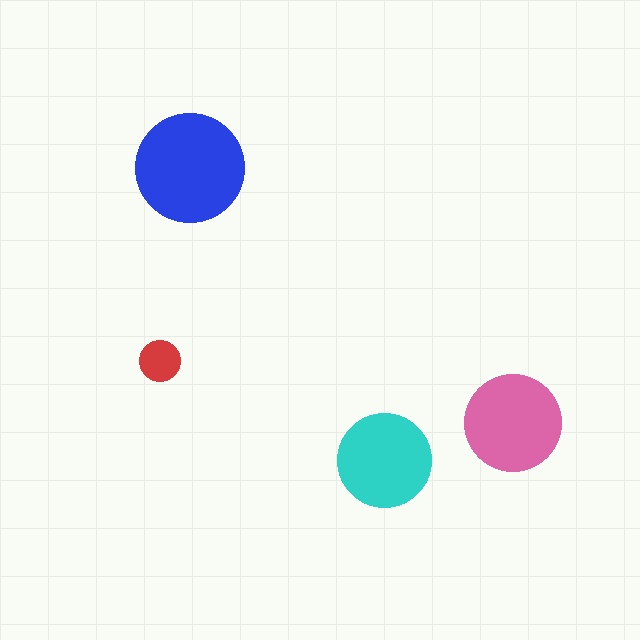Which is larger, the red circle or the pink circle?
The pink one.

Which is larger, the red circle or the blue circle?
The blue one.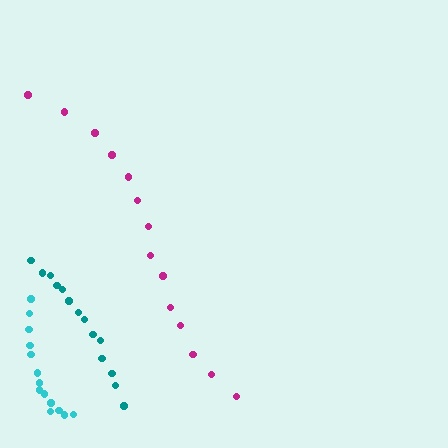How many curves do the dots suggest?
There are 3 distinct paths.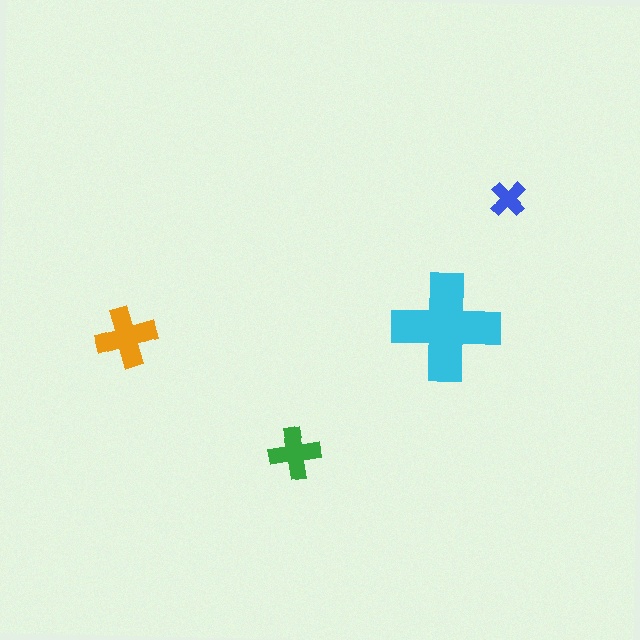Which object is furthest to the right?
The blue cross is rightmost.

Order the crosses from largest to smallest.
the cyan one, the orange one, the green one, the blue one.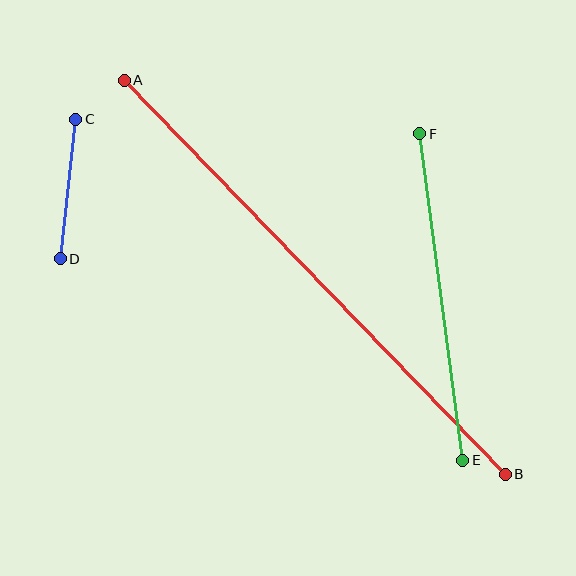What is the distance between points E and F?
The distance is approximately 330 pixels.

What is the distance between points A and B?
The distance is approximately 548 pixels.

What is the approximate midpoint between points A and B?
The midpoint is at approximately (315, 277) pixels.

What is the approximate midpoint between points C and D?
The midpoint is at approximately (68, 189) pixels.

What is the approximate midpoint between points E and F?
The midpoint is at approximately (441, 297) pixels.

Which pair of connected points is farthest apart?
Points A and B are farthest apart.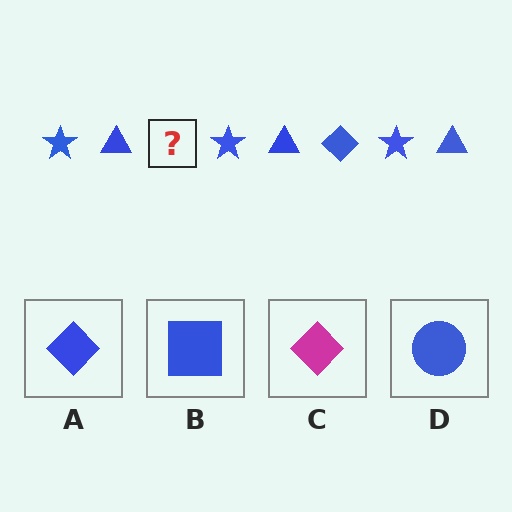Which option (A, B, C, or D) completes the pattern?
A.